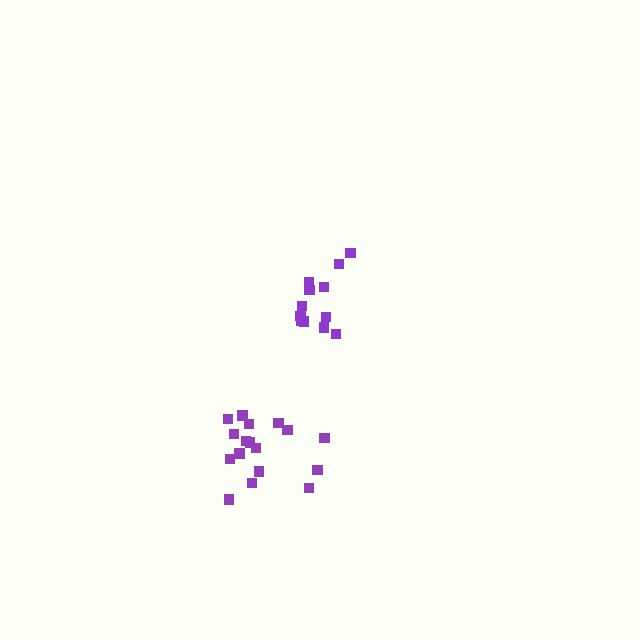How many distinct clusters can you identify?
There are 2 distinct clusters.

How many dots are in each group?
Group 1: 12 dots, Group 2: 17 dots (29 total).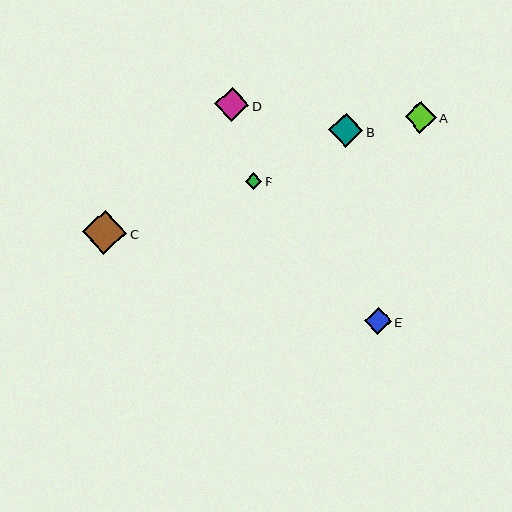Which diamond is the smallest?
Diamond F is the smallest with a size of approximately 16 pixels.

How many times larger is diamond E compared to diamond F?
Diamond E is approximately 1.6 times the size of diamond F.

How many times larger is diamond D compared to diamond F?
Diamond D is approximately 2.1 times the size of diamond F.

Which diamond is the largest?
Diamond C is the largest with a size of approximately 45 pixels.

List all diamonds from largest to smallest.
From largest to smallest: C, D, B, A, E, F.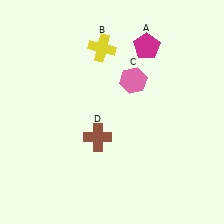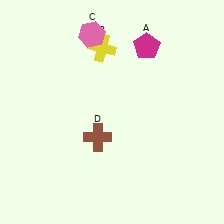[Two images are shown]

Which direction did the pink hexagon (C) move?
The pink hexagon (C) moved up.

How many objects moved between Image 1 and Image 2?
1 object moved between the two images.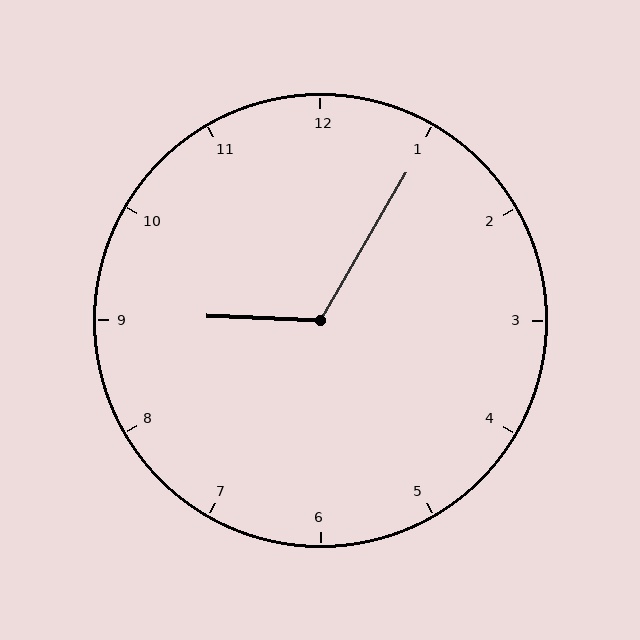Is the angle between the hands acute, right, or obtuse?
It is obtuse.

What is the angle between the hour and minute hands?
Approximately 118 degrees.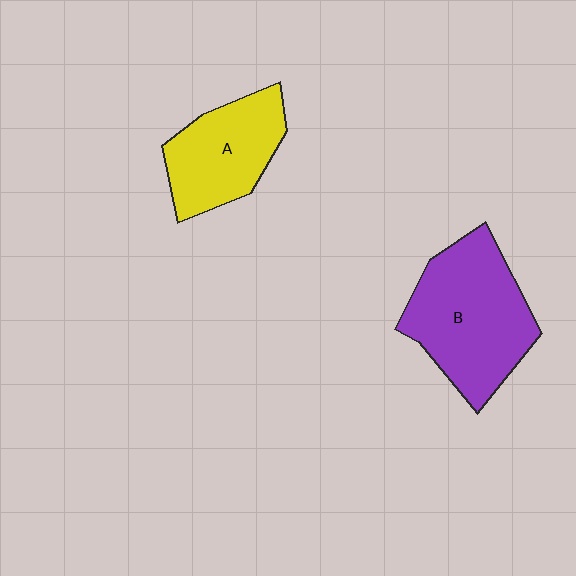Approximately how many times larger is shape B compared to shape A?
Approximately 1.4 times.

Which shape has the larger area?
Shape B (purple).